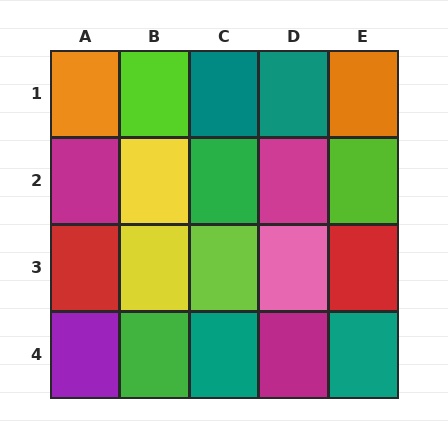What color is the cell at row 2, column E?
Lime.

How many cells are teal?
4 cells are teal.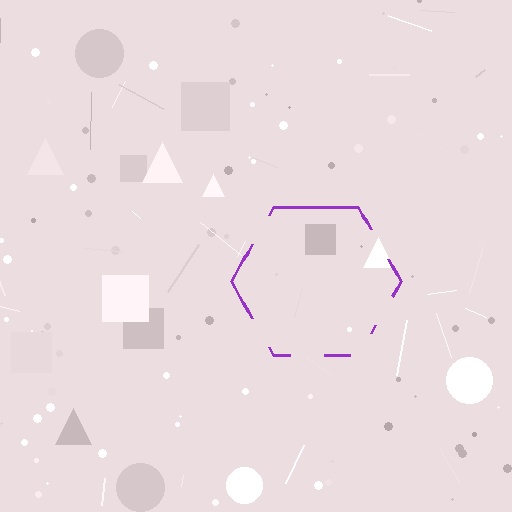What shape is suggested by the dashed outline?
The dashed outline suggests a hexagon.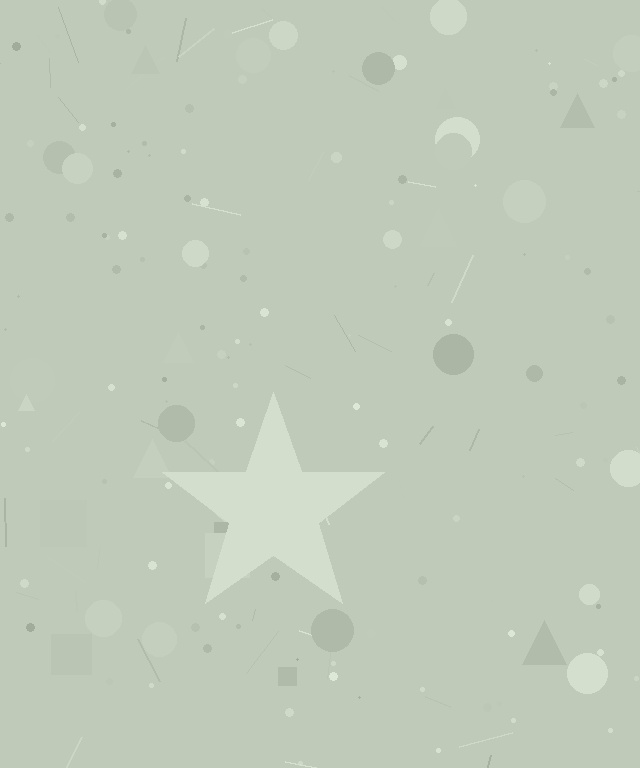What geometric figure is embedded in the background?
A star is embedded in the background.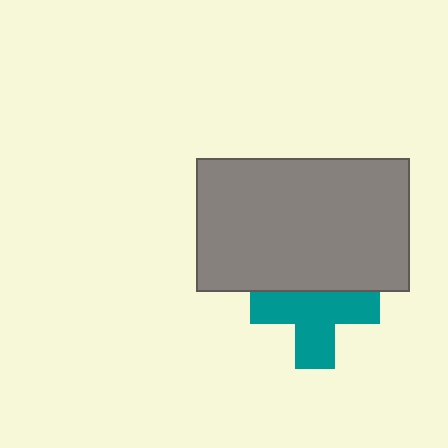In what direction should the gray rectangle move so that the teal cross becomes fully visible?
The gray rectangle should move up. That is the shortest direction to clear the overlap and leave the teal cross fully visible.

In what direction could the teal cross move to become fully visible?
The teal cross could move down. That would shift it out from behind the gray rectangle entirely.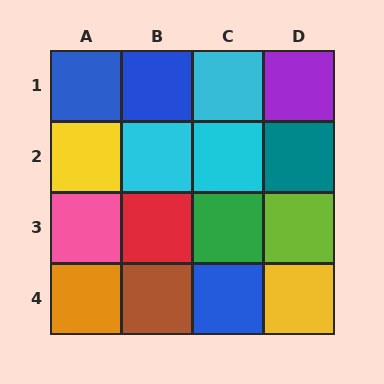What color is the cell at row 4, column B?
Brown.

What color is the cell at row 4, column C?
Blue.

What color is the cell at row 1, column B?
Blue.